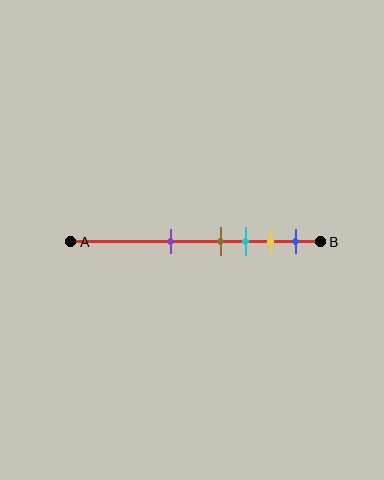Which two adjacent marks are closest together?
The brown and cyan marks are the closest adjacent pair.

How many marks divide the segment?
There are 5 marks dividing the segment.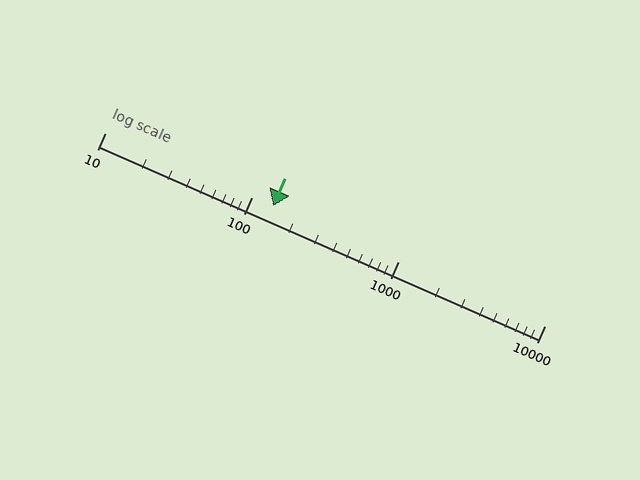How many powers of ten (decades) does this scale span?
The scale spans 3 decades, from 10 to 10000.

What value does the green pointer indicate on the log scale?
The pointer indicates approximately 140.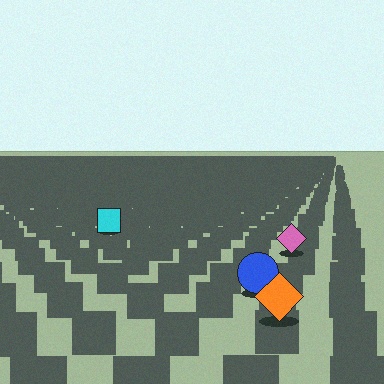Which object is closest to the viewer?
The orange diamond is closest. The texture marks near it are larger and more spread out.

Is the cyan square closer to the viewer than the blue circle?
No. The blue circle is closer — you can tell from the texture gradient: the ground texture is coarser near it.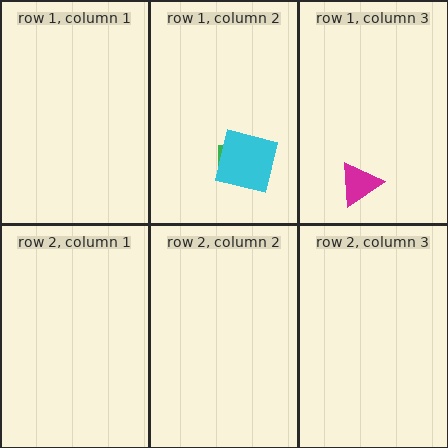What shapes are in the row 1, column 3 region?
The magenta triangle.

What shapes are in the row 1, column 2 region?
The green rectangle, the cyan square.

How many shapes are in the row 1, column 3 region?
1.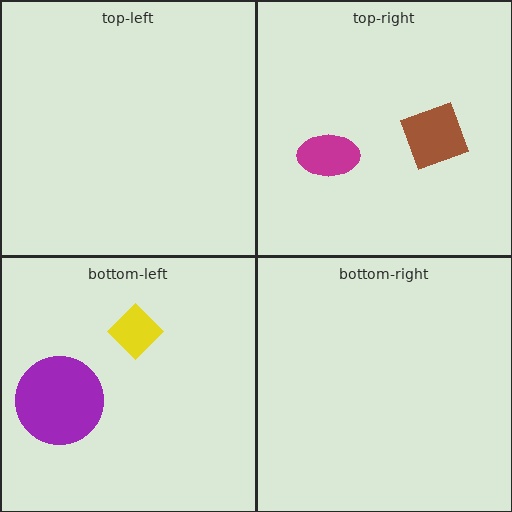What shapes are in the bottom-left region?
The yellow diamond, the purple circle.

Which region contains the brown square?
The top-right region.